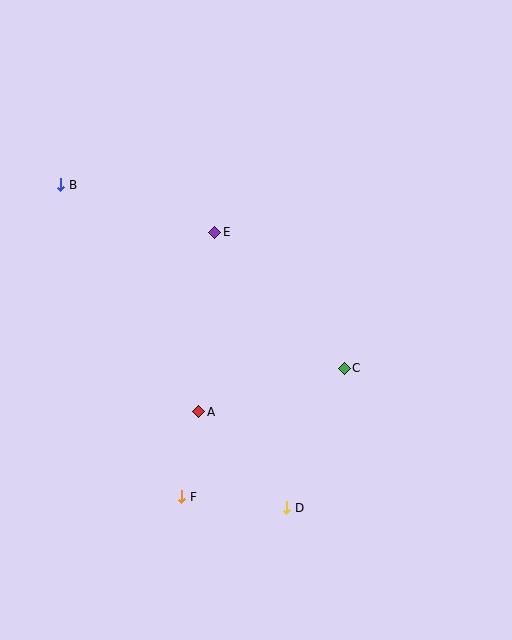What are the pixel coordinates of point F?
Point F is at (182, 497).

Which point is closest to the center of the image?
Point E at (215, 232) is closest to the center.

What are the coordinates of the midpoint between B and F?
The midpoint between B and F is at (121, 341).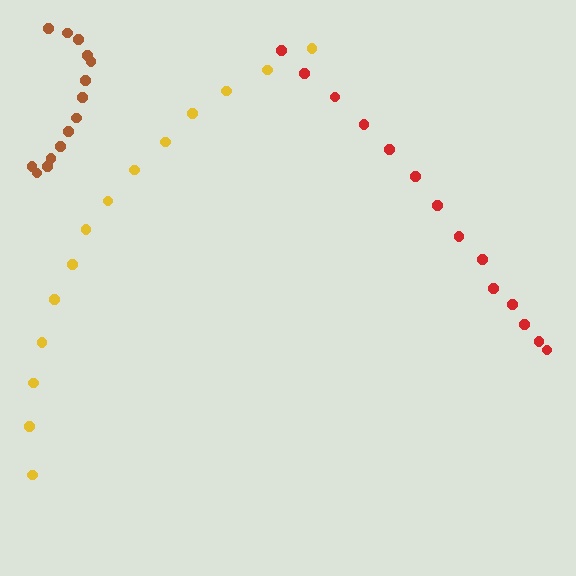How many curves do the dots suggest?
There are 3 distinct paths.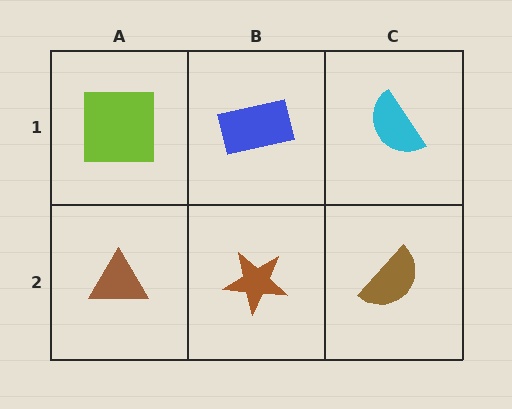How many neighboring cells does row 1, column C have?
2.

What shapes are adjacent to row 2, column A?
A lime square (row 1, column A), a brown star (row 2, column B).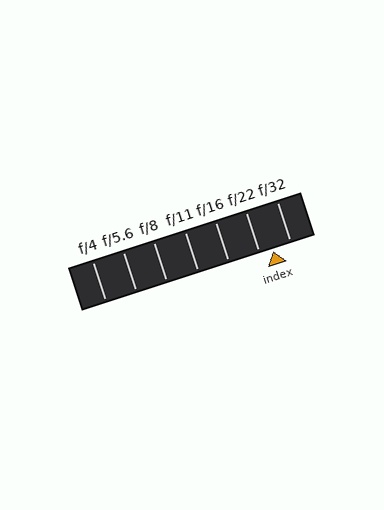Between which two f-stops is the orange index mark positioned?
The index mark is between f/22 and f/32.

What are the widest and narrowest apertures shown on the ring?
The widest aperture shown is f/4 and the narrowest is f/32.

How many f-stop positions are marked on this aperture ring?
There are 7 f-stop positions marked.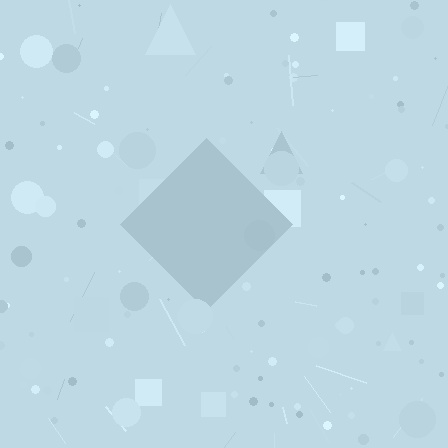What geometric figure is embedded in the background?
A diamond is embedded in the background.